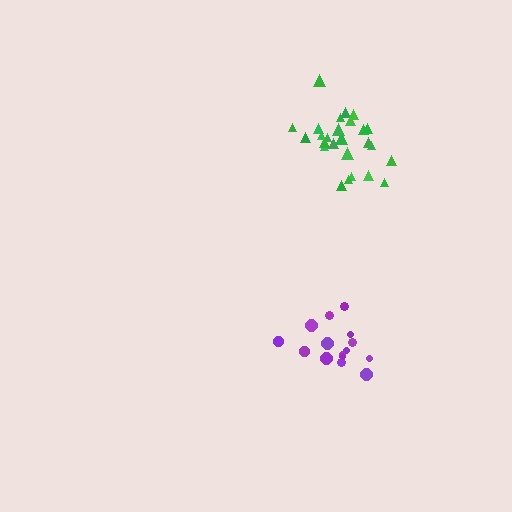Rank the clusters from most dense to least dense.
green, purple.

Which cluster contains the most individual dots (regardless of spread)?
Green (26).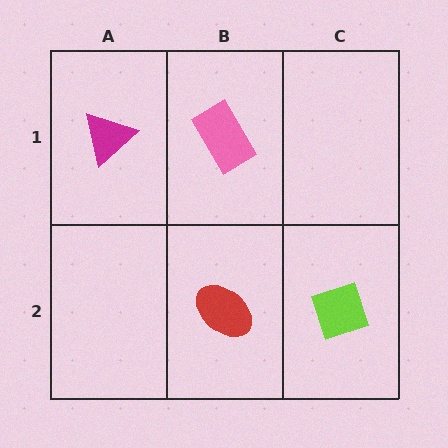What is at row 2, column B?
A red ellipse.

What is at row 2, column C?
A lime diamond.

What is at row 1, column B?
A pink rectangle.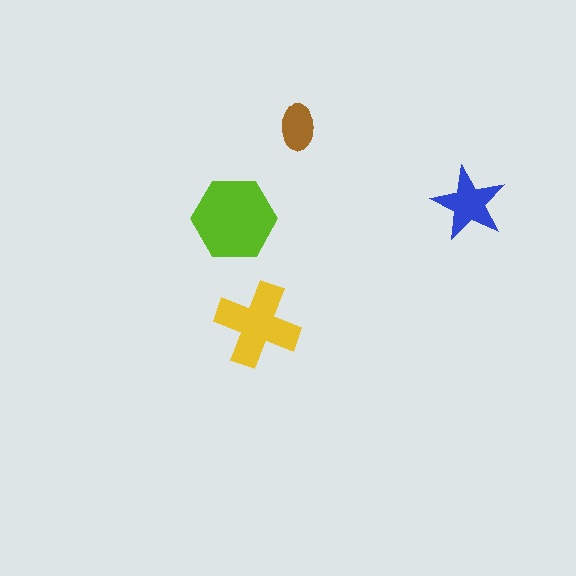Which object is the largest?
The lime hexagon.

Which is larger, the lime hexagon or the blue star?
The lime hexagon.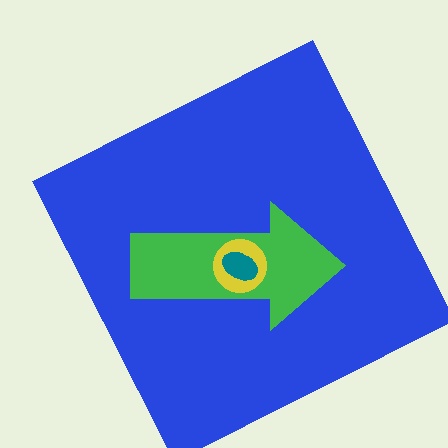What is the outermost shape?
The blue square.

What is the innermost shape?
The teal ellipse.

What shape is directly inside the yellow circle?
The teal ellipse.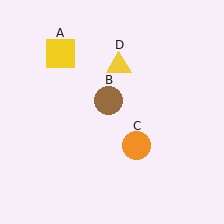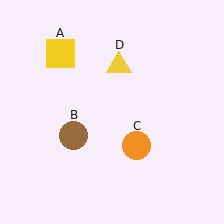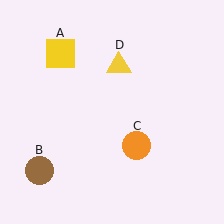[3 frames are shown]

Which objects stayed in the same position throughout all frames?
Yellow square (object A) and orange circle (object C) and yellow triangle (object D) remained stationary.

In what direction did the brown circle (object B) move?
The brown circle (object B) moved down and to the left.